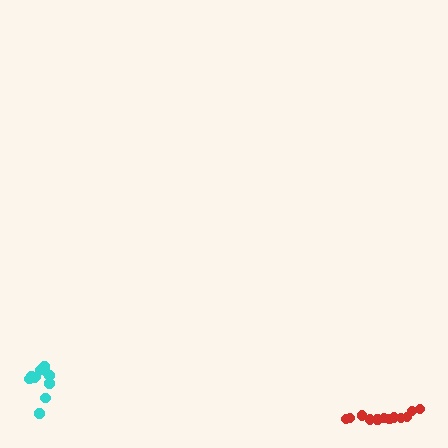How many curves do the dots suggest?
There are 2 distinct paths.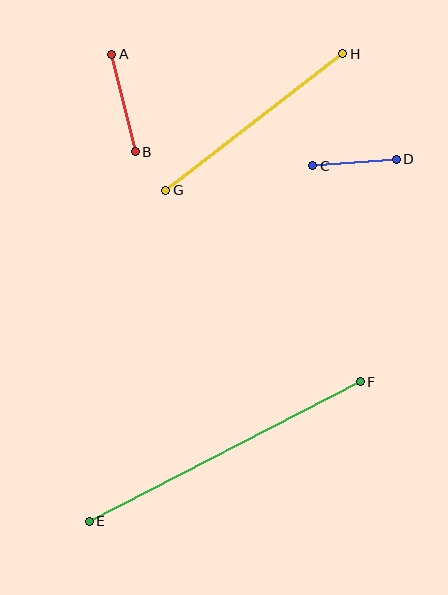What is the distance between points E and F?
The distance is approximately 305 pixels.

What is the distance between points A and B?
The distance is approximately 100 pixels.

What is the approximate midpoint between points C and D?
The midpoint is at approximately (355, 163) pixels.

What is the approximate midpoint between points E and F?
The midpoint is at approximately (225, 452) pixels.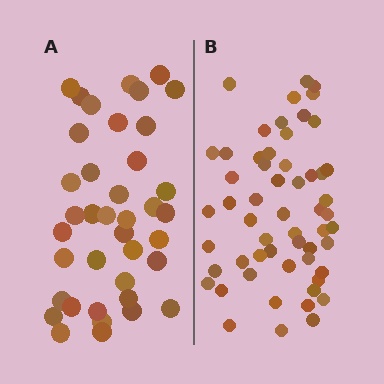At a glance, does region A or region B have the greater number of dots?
Region B (the right region) has more dots.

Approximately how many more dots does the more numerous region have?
Region B has approximately 15 more dots than region A.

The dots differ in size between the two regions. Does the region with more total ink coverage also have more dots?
No. Region A has more total ink coverage because its dots are larger, but region B actually contains more individual dots. Total area can be misleading — the number of items is what matters here.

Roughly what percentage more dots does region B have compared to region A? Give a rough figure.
About 45% more.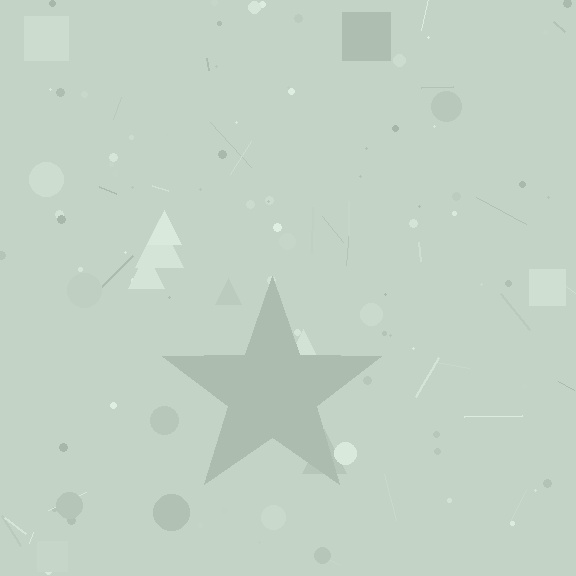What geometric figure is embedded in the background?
A star is embedded in the background.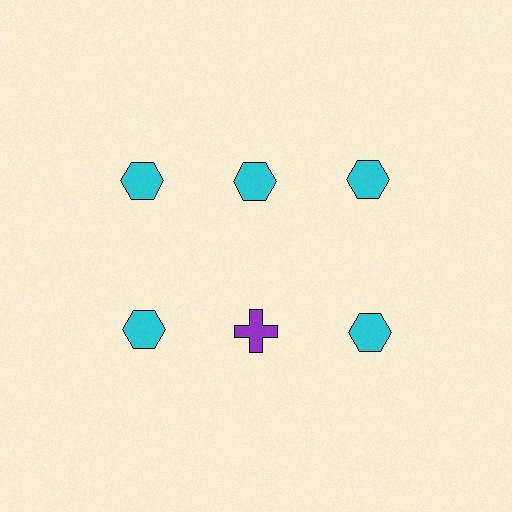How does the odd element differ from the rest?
It differs in both color (purple instead of cyan) and shape (cross instead of hexagon).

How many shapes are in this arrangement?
There are 6 shapes arranged in a grid pattern.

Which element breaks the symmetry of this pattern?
The purple cross in the second row, second from left column breaks the symmetry. All other shapes are cyan hexagons.